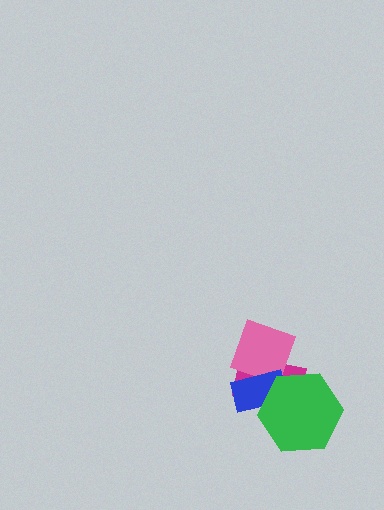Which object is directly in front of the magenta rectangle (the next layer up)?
The pink diamond is directly in front of the magenta rectangle.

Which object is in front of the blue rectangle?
The green hexagon is in front of the blue rectangle.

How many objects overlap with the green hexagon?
2 objects overlap with the green hexagon.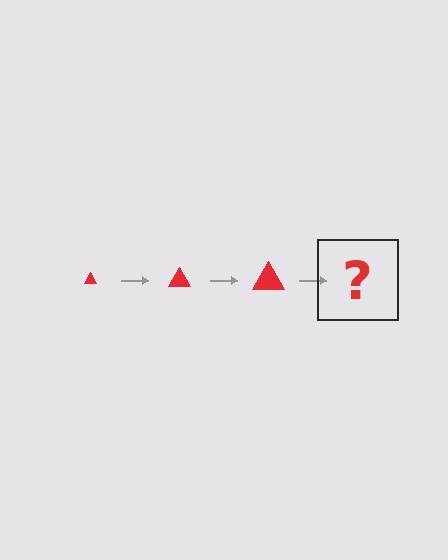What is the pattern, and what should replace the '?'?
The pattern is that the triangle gets progressively larger each step. The '?' should be a red triangle, larger than the previous one.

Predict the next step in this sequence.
The next step is a red triangle, larger than the previous one.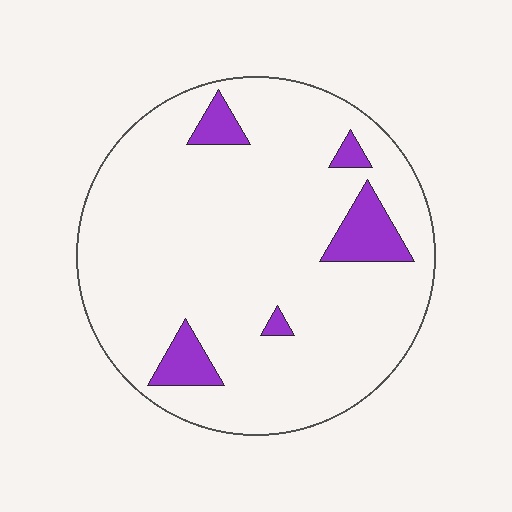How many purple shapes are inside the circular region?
5.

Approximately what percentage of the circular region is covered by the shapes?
Approximately 10%.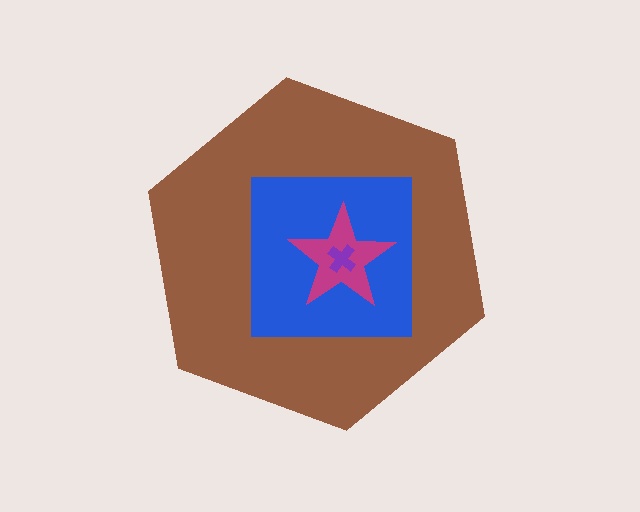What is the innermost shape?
The purple cross.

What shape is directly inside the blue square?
The magenta star.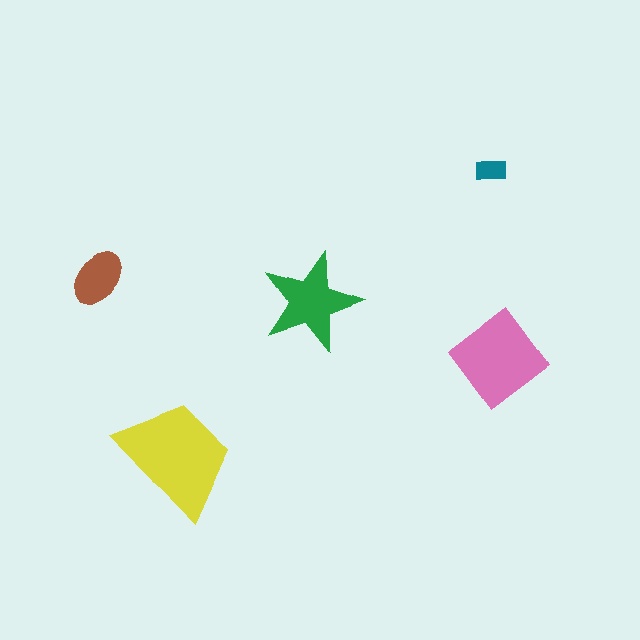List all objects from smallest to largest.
The teal rectangle, the brown ellipse, the green star, the pink diamond, the yellow trapezoid.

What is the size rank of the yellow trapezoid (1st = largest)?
1st.